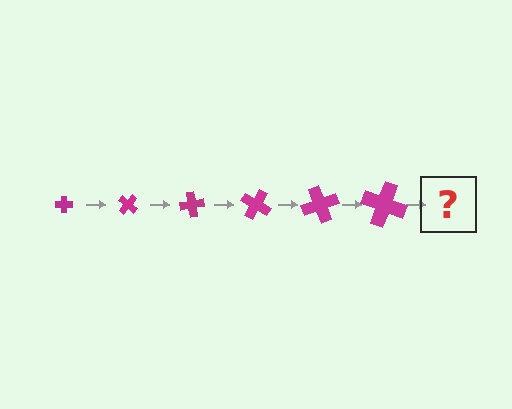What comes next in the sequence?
The next element should be a cross, larger than the previous one and rotated 240 degrees from the start.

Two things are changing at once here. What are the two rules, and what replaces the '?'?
The two rules are that the cross grows larger each step and it rotates 40 degrees each step. The '?' should be a cross, larger than the previous one and rotated 240 degrees from the start.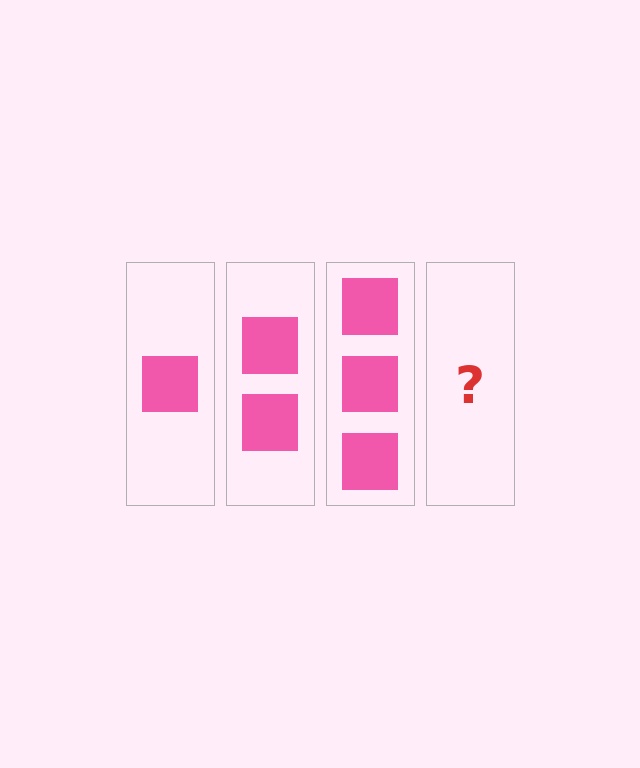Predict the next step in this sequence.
The next step is 4 squares.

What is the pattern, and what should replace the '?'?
The pattern is that each step adds one more square. The '?' should be 4 squares.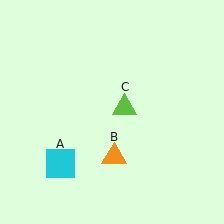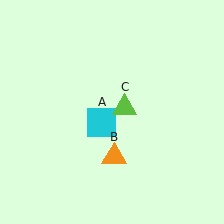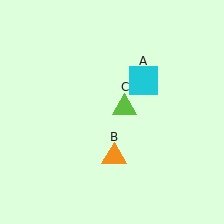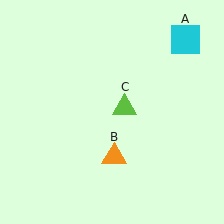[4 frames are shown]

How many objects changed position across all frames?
1 object changed position: cyan square (object A).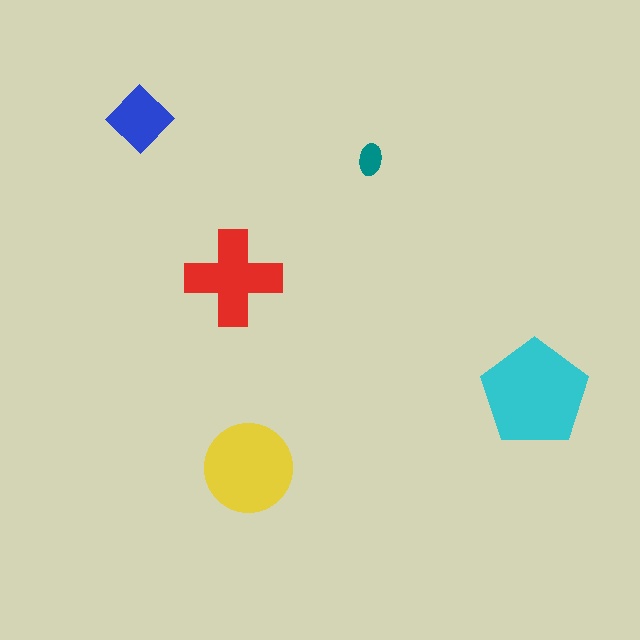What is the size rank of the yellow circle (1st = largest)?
2nd.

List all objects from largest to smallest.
The cyan pentagon, the yellow circle, the red cross, the blue diamond, the teal ellipse.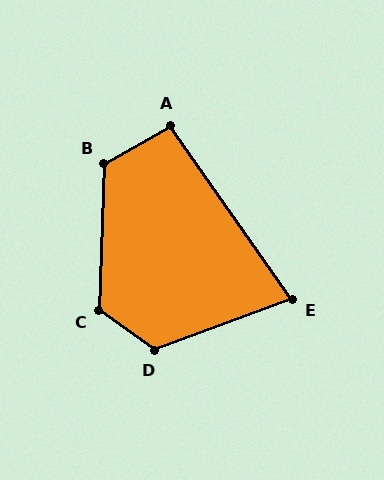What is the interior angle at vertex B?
Approximately 122 degrees (obtuse).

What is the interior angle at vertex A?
Approximately 95 degrees (obtuse).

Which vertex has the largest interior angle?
C, at approximately 124 degrees.